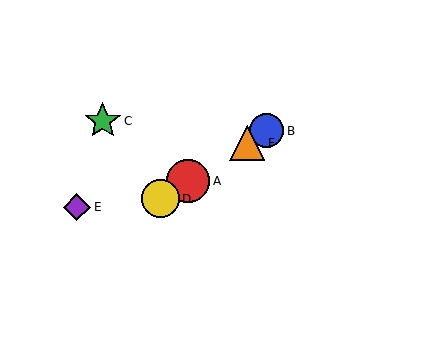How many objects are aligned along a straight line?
4 objects (A, B, D, F) are aligned along a straight line.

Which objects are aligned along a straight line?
Objects A, B, D, F are aligned along a straight line.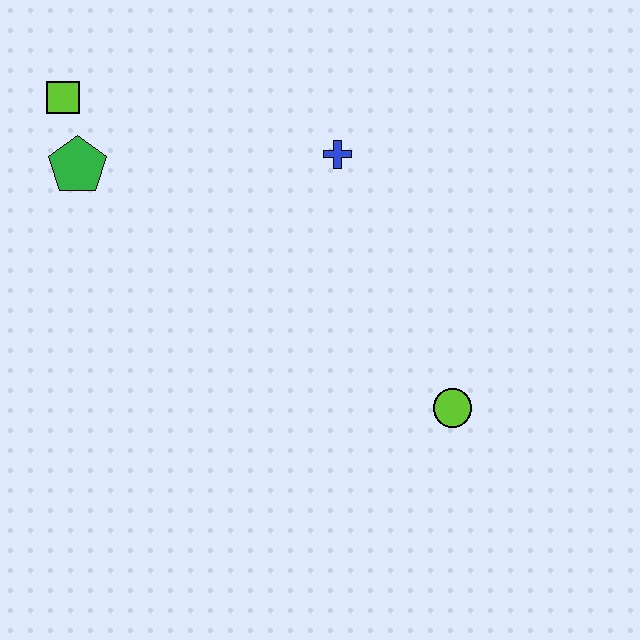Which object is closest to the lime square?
The green pentagon is closest to the lime square.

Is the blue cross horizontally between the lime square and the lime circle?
Yes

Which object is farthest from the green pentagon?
The lime circle is farthest from the green pentagon.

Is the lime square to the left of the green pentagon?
Yes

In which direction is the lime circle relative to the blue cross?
The lime circle is below the blue cross.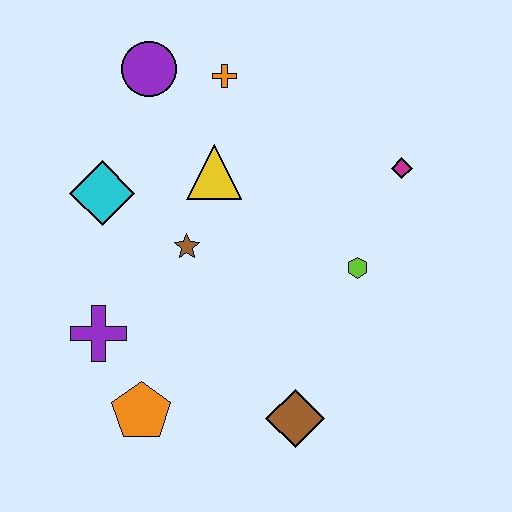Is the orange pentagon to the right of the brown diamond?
No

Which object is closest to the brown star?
The yellow triangle is closest to the brown star.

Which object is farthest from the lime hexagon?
The purple circle is farthest from the lime hexagon.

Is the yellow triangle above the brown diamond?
Yes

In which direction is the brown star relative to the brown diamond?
The brown star is above the brown diamond.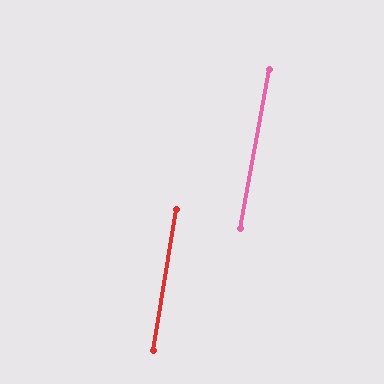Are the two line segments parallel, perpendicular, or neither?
Parallel — their directions differ by only 1.4°.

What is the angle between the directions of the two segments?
Approximately 1 degree.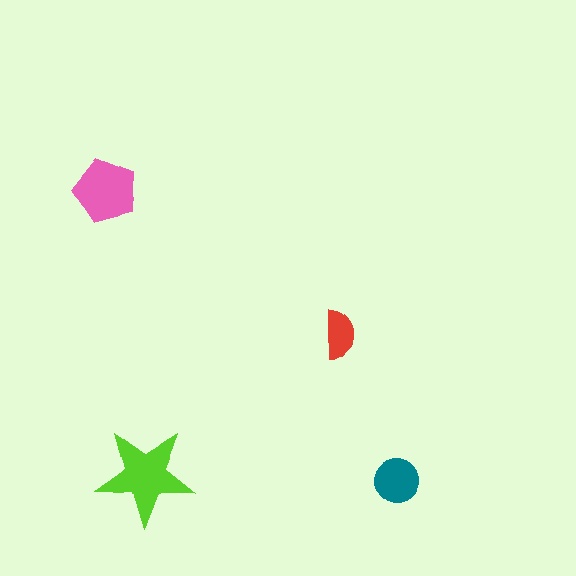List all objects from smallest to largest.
The red semicircle, the teal circle, the pink pentagon, the lime star.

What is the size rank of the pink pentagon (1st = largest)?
2nd.